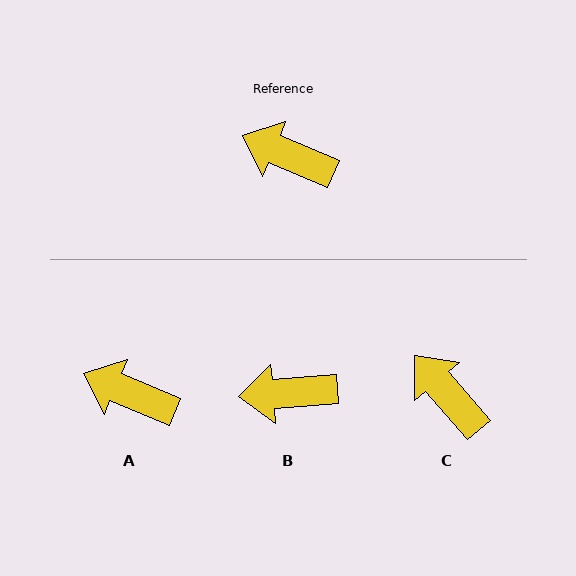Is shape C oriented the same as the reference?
No, it is off by about 26 degrees.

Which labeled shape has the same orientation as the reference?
A.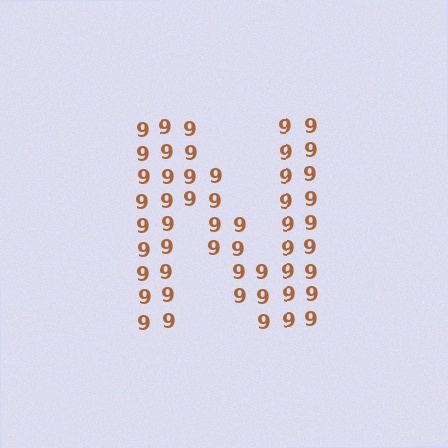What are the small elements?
The small elements are digit 9's.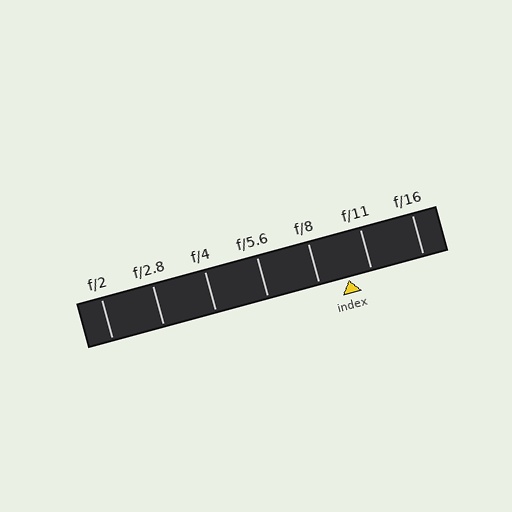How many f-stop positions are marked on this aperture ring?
There are 7 f-stop positions marked.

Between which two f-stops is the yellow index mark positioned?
The index mark is between f/8 and f/11.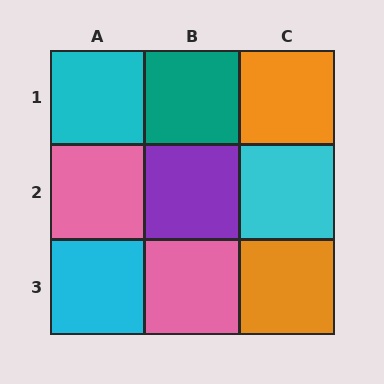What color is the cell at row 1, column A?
Cyan.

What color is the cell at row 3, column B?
Pink.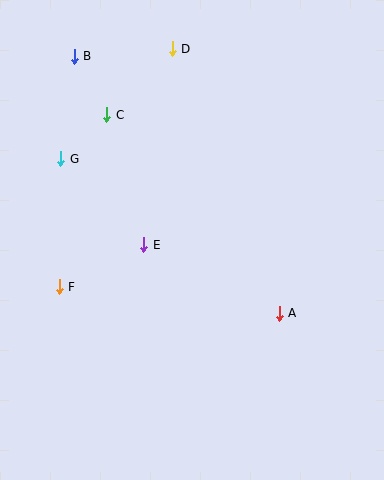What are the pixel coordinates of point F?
Point F is at (59, 287).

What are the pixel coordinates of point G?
Point G is at (61, 159).